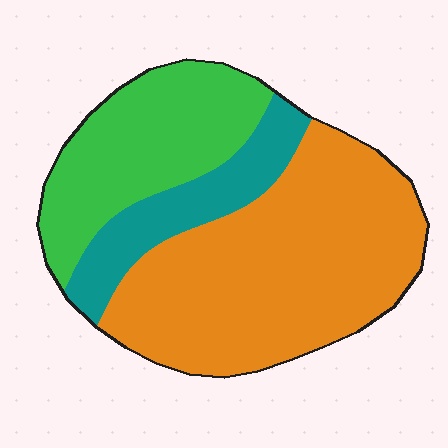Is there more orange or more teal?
Orange.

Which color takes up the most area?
Orange, at roughly 55%.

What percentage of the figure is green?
Green takes up about one quarter (1/4) of the figure.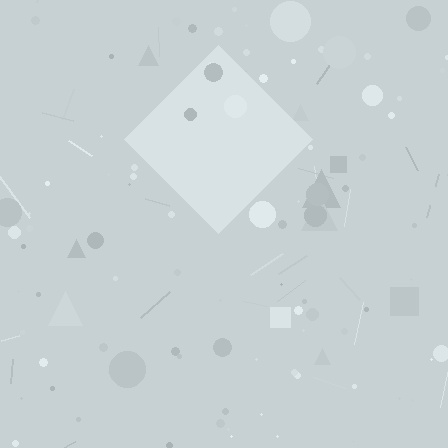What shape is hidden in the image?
A diamond is hidden in the image.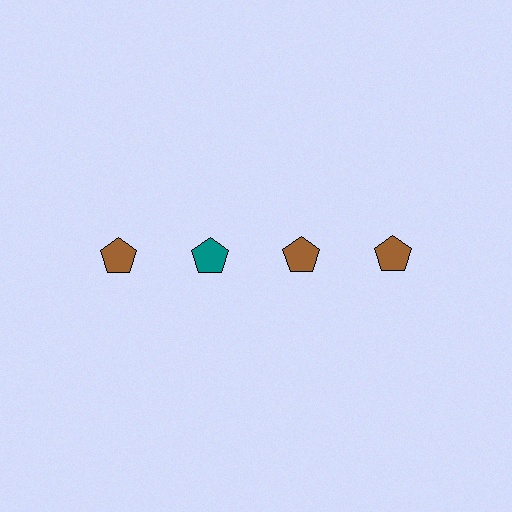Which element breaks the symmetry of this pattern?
The teal pentagon in the top row, second from left column breaks the symmetry. All other shapes are brown pentagons.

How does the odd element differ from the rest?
It has a different color: teal instead of brown.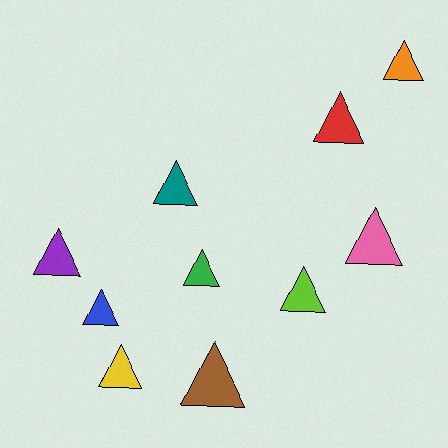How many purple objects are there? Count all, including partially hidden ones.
There is 1 purple object.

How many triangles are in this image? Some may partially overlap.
There are 10 triangles.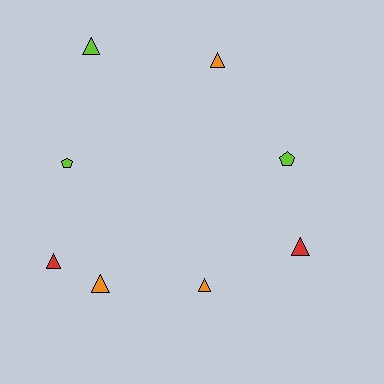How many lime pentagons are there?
There are 2 lime pentagons.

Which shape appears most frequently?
Triangle, with 6 objects.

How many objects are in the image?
There are 8 objects.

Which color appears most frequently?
Lime, with 3 objects.